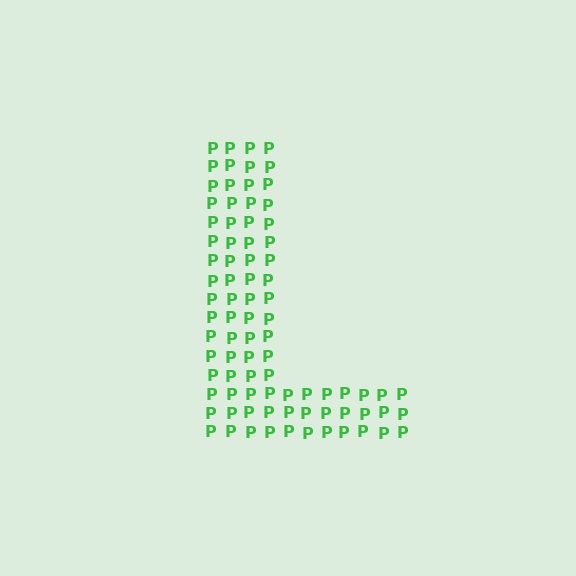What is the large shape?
The large shape is the letter L.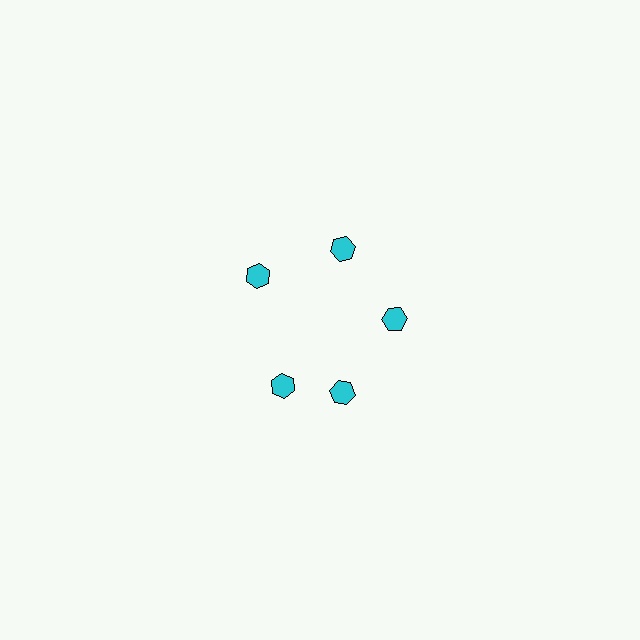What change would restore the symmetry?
The symmetry would be restored by rotating it back into even spacing with its neighbors so that all 5 hexagons sit at equal angles and equal distance from the center.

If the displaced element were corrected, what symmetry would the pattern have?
It would have 5-fold rotational symmetry — the pattern would map onto itself every 72 degrees.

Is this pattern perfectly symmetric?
No. The 5 cyan hexagons are arranged in a ring, but one element near the 8 o'clock position is rotated out of alignment along the ring, breaking the 5-fold rotational symmetry.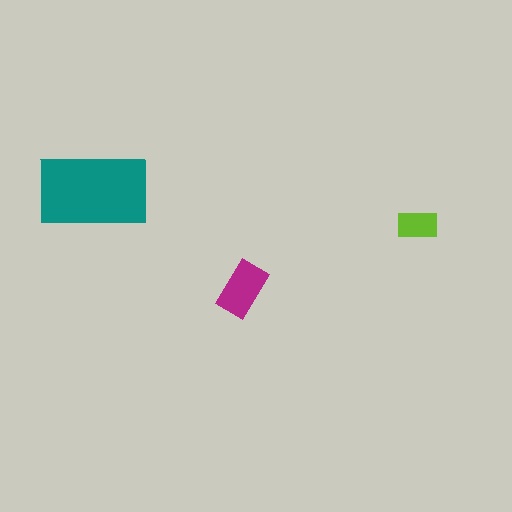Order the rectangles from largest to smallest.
the teal one, the magenta one, the lime one.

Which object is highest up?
The teal rectangle is topmost.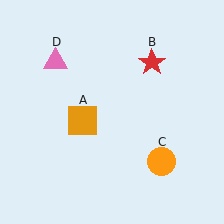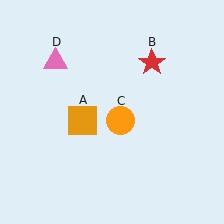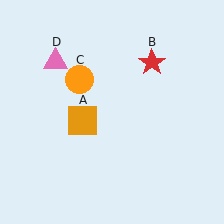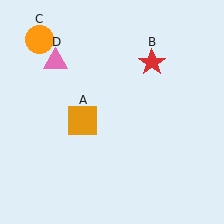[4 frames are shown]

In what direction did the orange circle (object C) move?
The orange circle (object C) moved up and to the left.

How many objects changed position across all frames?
1 object changed position: orange circle (object C).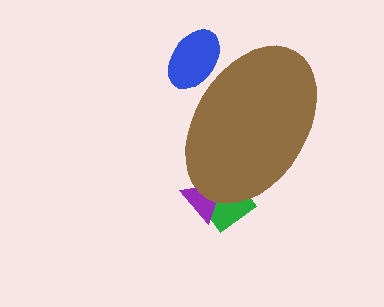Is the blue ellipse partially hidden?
Yes, the blue ellipse is partially hidden behind the brown ellipse.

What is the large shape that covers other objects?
A brown ellipse.